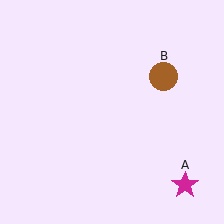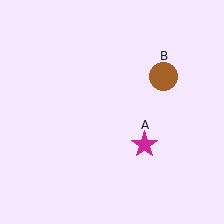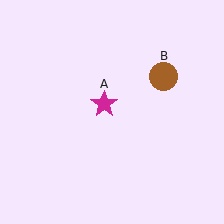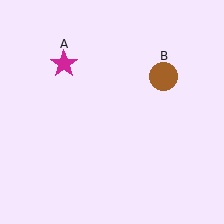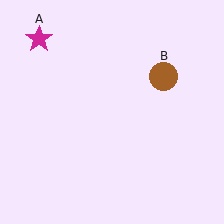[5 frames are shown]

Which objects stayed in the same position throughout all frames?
Brown circle (object B) remained stationary.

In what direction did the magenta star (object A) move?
The magenta star (object A) moved up and to the left.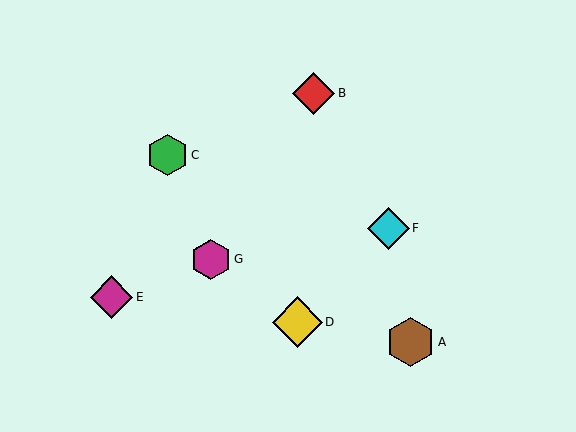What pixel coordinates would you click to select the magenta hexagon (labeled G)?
Click at (211, 259) to select the magenta hexagon G.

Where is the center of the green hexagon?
The center of the green hexagon is at (168, 155).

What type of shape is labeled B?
Shape B is a red diamond.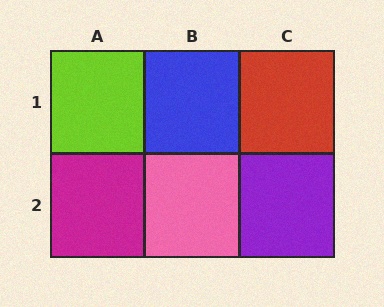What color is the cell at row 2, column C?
Purple.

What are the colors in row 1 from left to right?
Lime, blue, red.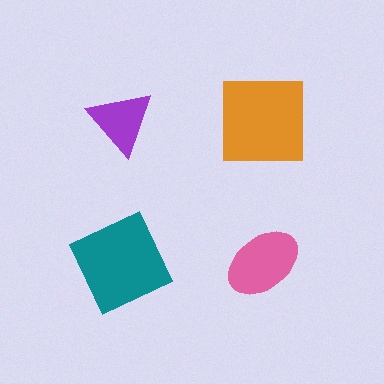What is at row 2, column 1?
A teal square.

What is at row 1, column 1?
A purple triangle.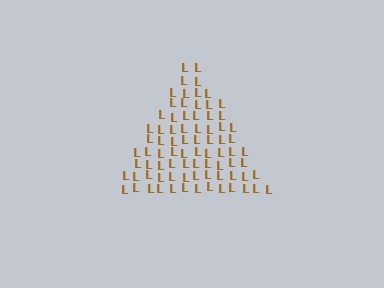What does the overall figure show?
The overall figure shows a triangle.